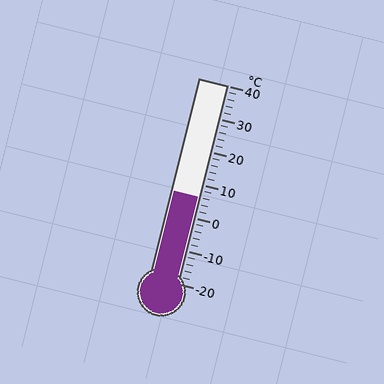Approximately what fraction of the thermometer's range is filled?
The thermometer is filled to approximately 45% of its range.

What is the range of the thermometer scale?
The thermometer scale ranges from -20°C to 40°C.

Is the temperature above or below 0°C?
The temperature is above 0°C.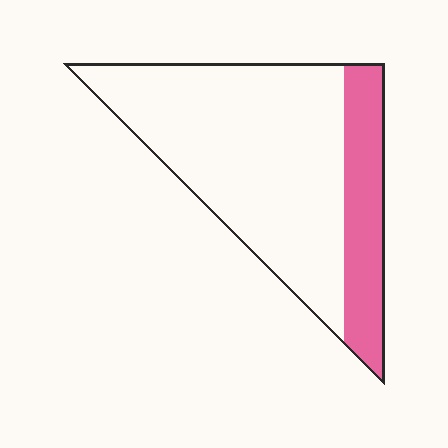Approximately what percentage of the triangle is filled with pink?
Approximately 25%.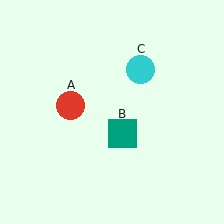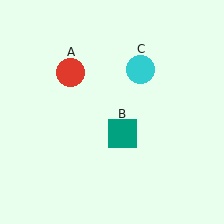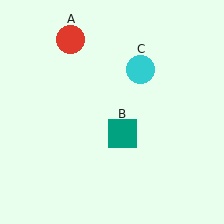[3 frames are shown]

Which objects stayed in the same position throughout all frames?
Teal square (object B) and cyan circle (object C) remained stationary.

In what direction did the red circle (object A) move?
The red circle (object A) moved up.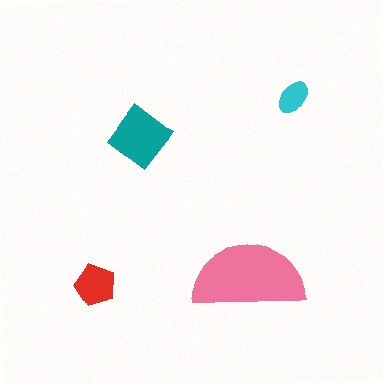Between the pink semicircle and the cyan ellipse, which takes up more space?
The pink semicircle.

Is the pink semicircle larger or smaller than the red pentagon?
Larger.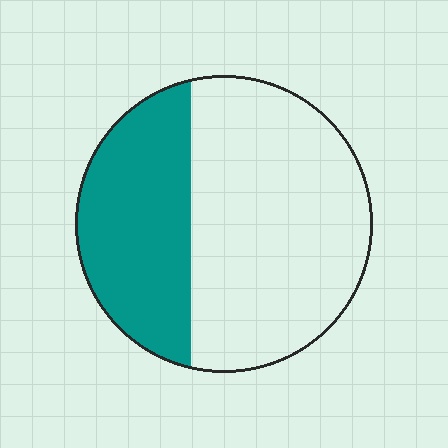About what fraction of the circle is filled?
About three eighths (3/8).